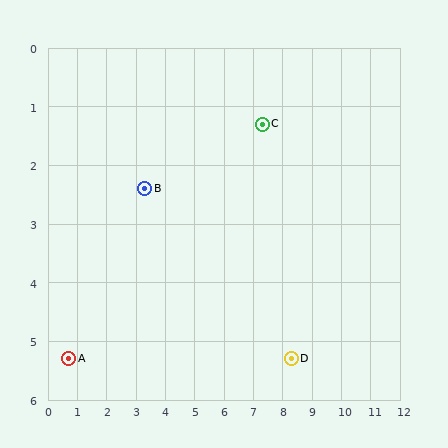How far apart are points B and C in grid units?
Points B and C are about 4.1 grid units apart.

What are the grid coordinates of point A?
Point A is at approximately (0.7, 5.3).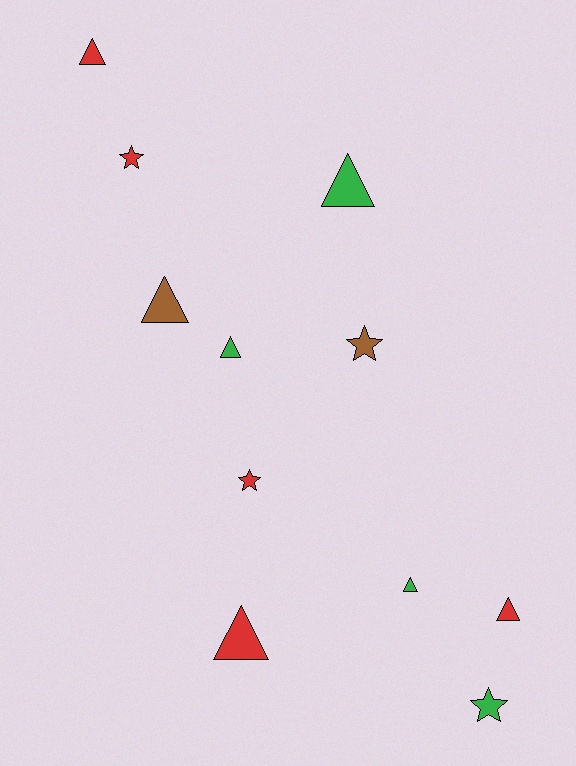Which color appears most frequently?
Red, with 5 objects.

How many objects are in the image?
There are 11 objects.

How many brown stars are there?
There is 1 brown star.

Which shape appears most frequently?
Triangle, with 7 objects.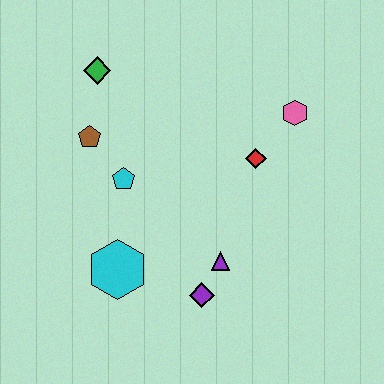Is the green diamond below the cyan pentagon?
No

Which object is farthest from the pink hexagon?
The cyan hexagon is farthest from the pink hexagon.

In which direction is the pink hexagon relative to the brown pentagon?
The pink hexagon is to the right of the brown pentagon.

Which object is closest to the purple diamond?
The purple triangle is closest to the purple diamond.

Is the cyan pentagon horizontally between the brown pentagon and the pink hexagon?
Yes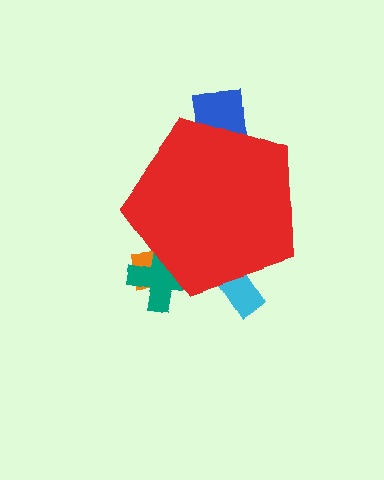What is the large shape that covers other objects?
A red pentagon.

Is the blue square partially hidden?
Yes, the blue square is partially hidden behind the red pentagon.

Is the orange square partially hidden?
Yes, the orange square is partially hidden behind the red pentagon.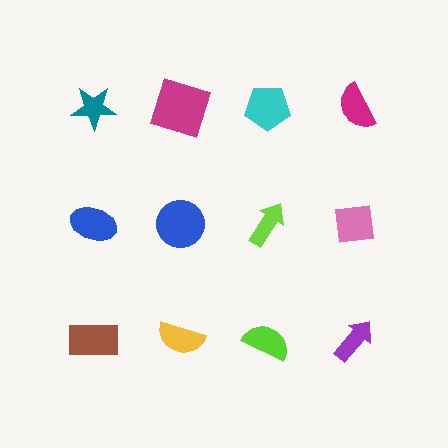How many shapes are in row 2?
4 shapes.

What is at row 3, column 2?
A yellow semicircle.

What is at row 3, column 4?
A purple arrow.